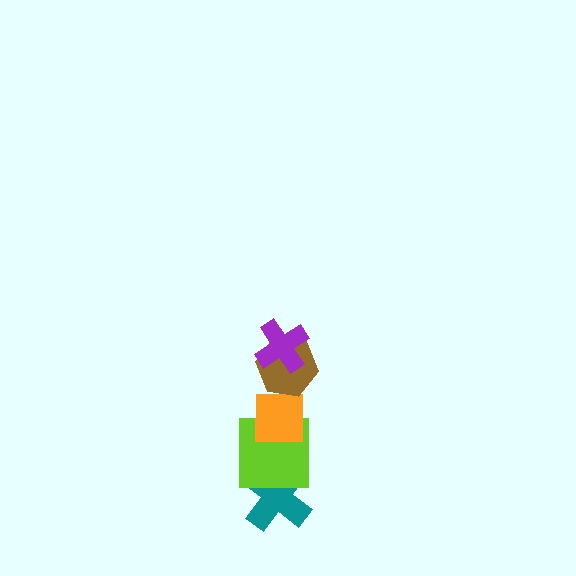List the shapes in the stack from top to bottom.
From top to bottom: the purple cross, the brown hexagon, the orange square, the lime square, the teal cross.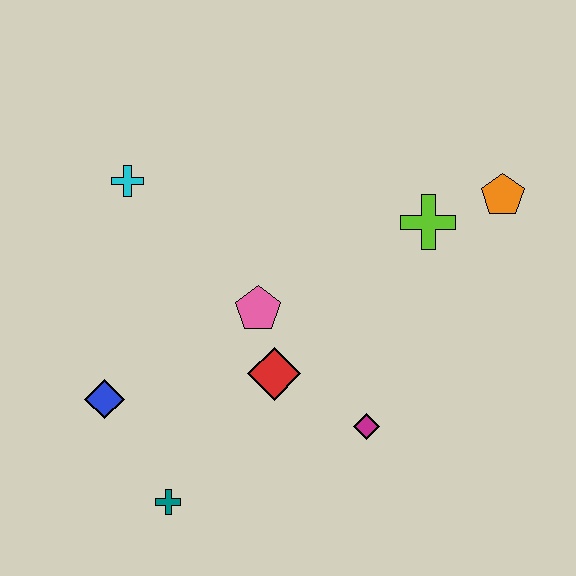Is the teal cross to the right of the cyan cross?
Yes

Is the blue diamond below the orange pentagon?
Yes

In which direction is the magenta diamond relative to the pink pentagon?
The magenta diamond is below the pink pentagon.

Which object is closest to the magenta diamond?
The red diamond is closest to the magenta diamond.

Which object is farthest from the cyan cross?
The orange pentagon is farthest from the cyan cross.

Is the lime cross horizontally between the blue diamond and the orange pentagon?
Yes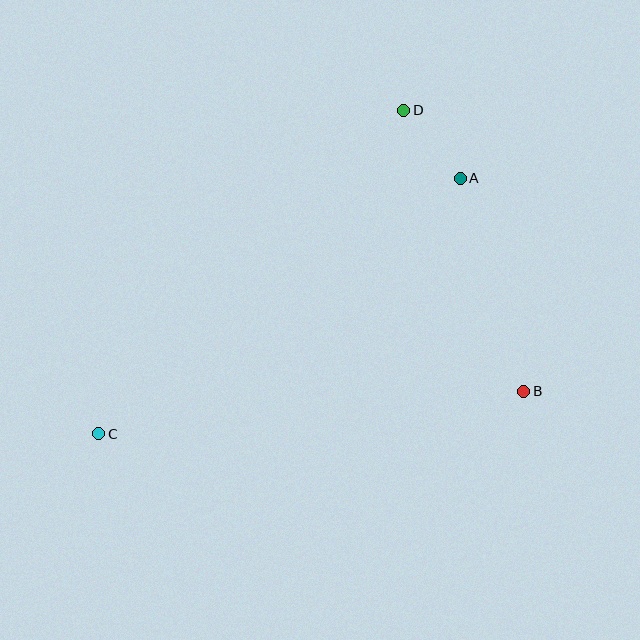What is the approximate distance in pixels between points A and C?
The distance between A and C is approximately 443 pixels.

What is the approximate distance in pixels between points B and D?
The distance between B and D is approximately 305 pixels.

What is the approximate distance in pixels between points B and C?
The distance between B and C is approximately 427 pixels.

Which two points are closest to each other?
Points A and D are closest to each other.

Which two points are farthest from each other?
Points C and D are farthest from each other.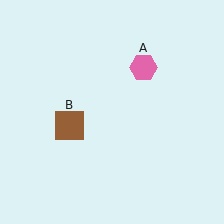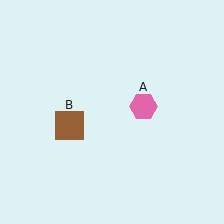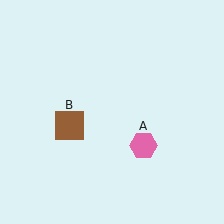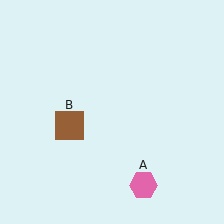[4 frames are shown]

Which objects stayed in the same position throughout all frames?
Brown square (object B) remained stationary.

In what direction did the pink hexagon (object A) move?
The pink hexagon (object A) moved down.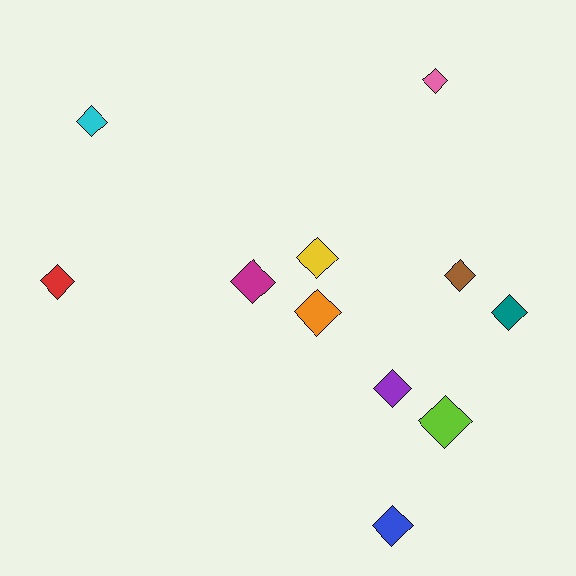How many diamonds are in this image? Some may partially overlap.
There are 11 diamonds.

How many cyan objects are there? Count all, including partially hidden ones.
There is 1 cyan object.